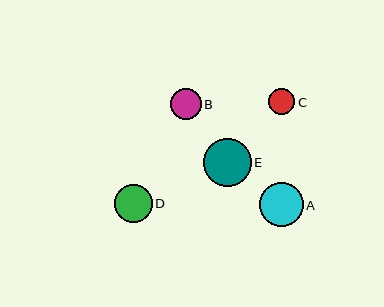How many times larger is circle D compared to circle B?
Circle D is approximately 1.2 times the size of circle B.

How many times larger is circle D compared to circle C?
Circle D is approximately 1.4 times the size of circle C.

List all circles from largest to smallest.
From largest to smallest: E, A, D, B, C.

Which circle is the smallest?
Circle C is the smallest with a size of approximately 26 pixels.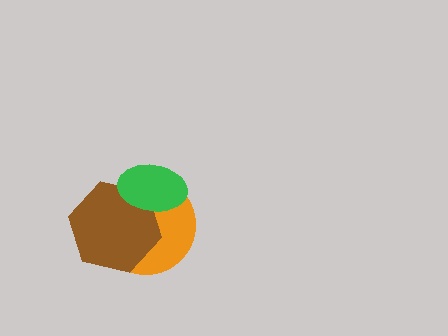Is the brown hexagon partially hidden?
Yes, it is partially covered by another shape.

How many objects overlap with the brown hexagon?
2 objects overlap with the brown hexagon.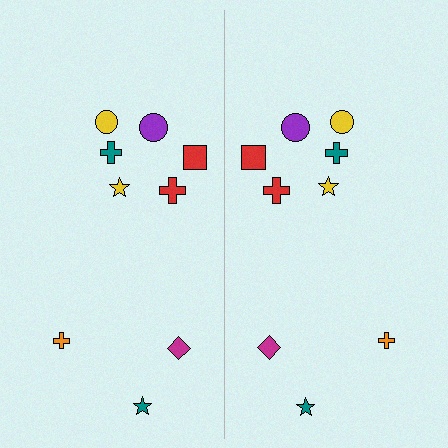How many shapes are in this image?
There are 18 shapes in this image.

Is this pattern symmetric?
Yes, this pattern has bilateral (reflection) symmetry.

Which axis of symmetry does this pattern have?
The pattern has a vertical axis of symmetry running through the center of the image.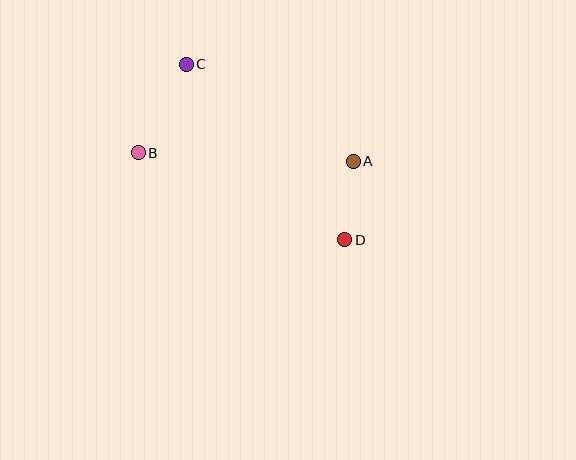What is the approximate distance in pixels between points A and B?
The distance between A and B is approximately 215 pixels.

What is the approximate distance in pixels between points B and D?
The distance between B and D is approximately 224 pixels.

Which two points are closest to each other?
Points A and D are closest to each other.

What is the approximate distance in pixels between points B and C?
The distance between B and C is approximately 101 pixels.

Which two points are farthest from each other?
Points C and D are farthest from each other.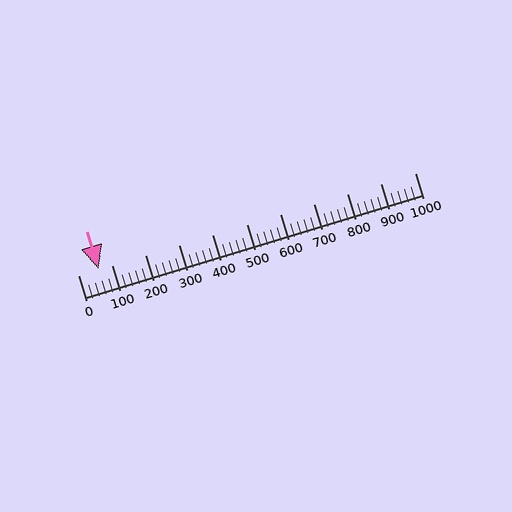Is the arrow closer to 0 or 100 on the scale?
The arrow is closer to 100.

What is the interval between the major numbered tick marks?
The major tick marks are spaced 100 units apart.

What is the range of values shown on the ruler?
The ruler shows values from 0 to 1000.